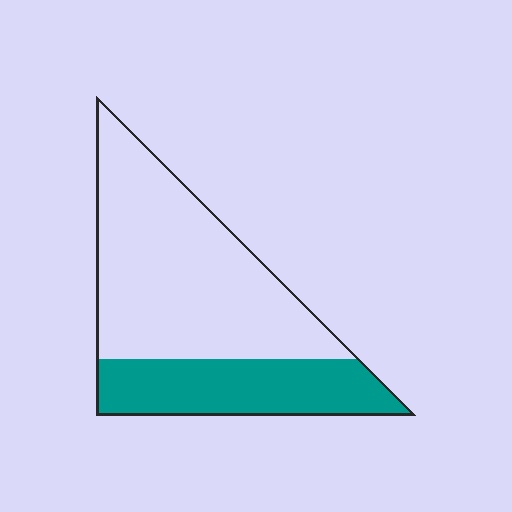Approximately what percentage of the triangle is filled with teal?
Approximately 30%.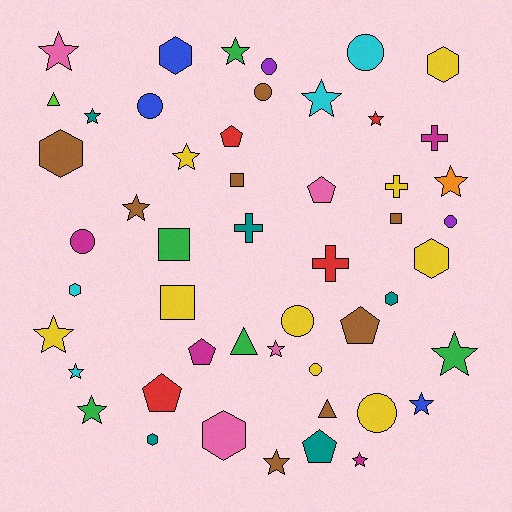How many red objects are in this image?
There are 4 red objects.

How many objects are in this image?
There are 50 objects.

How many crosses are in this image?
There are 4 crosses.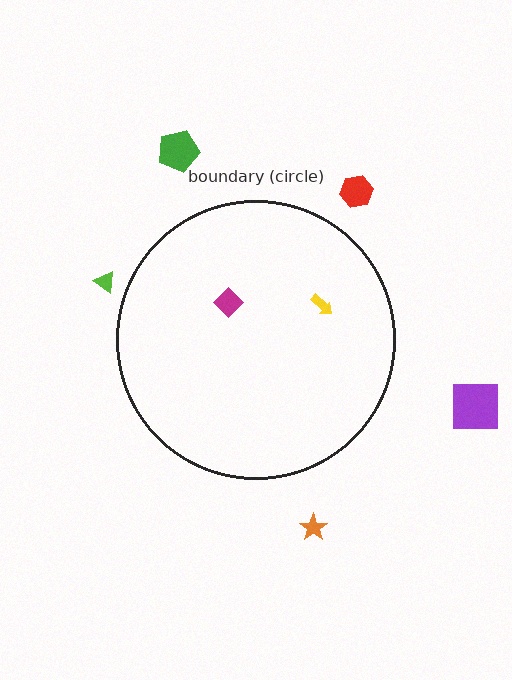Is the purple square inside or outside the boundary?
Outside.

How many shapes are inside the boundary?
2 inside, 5 outside.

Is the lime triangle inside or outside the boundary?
Outside.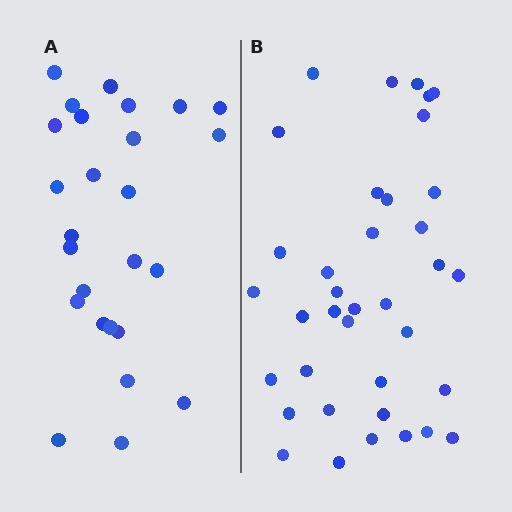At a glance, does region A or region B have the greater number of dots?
Region B (the right region) has more dots.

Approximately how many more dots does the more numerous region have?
Region B has roughly 12 or so more dots than region A.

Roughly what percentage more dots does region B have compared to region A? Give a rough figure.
About 40% more.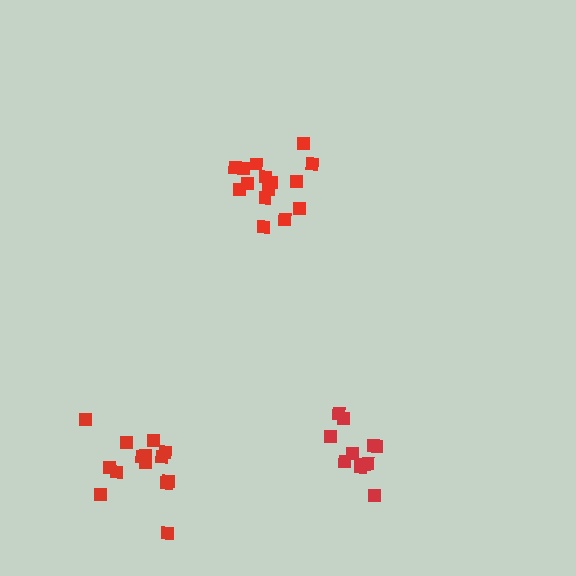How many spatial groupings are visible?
There are 3 spatial groupings.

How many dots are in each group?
Group 1: 15 dots, Group 2: 14 dots, Group 3: 11 dots (40 total).